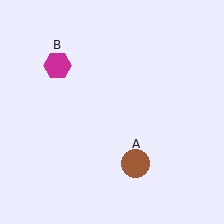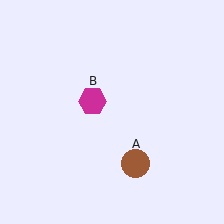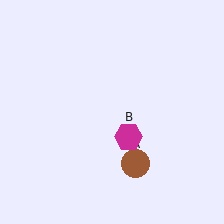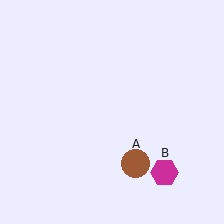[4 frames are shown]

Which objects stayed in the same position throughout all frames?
Brown circle (object A) remained stationary.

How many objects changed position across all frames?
1 object changed position: magenta hexagon (object B).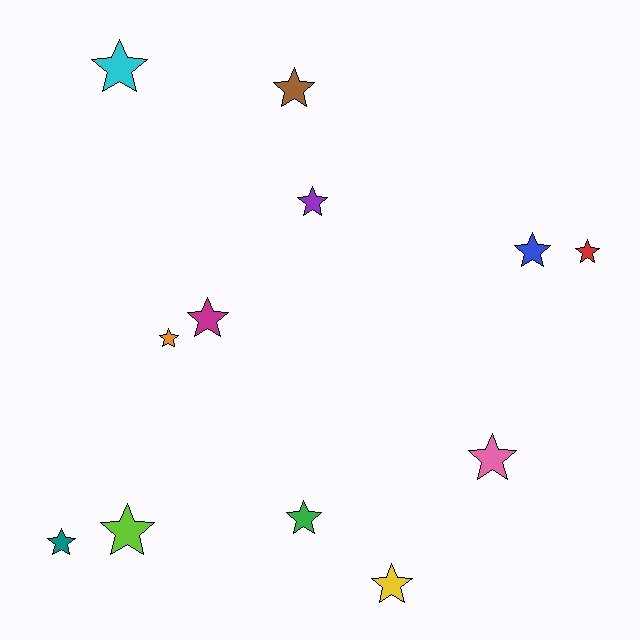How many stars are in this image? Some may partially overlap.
There are 12 stars.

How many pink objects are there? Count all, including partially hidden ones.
There is 1 pink object.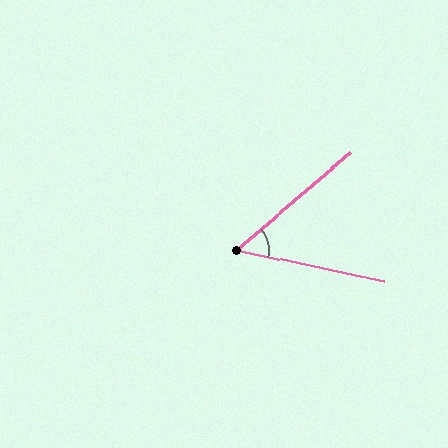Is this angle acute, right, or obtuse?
It is acute.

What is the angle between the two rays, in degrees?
Approximately 52 degrees.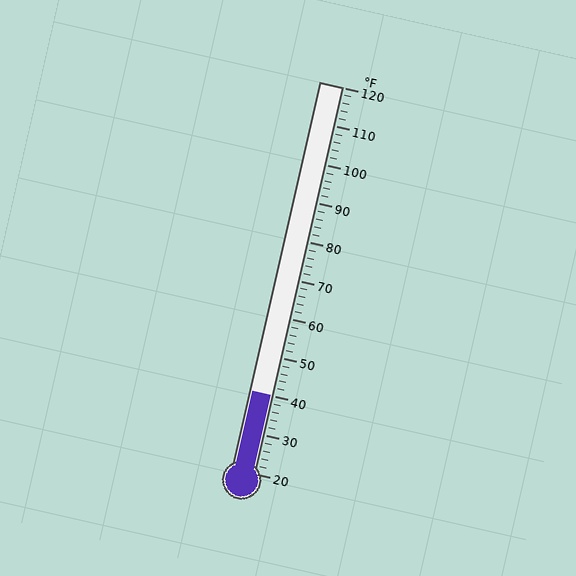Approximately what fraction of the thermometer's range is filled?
The thermometer is filled to approximately 20% of its range.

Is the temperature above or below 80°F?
The temperature is below 80°F.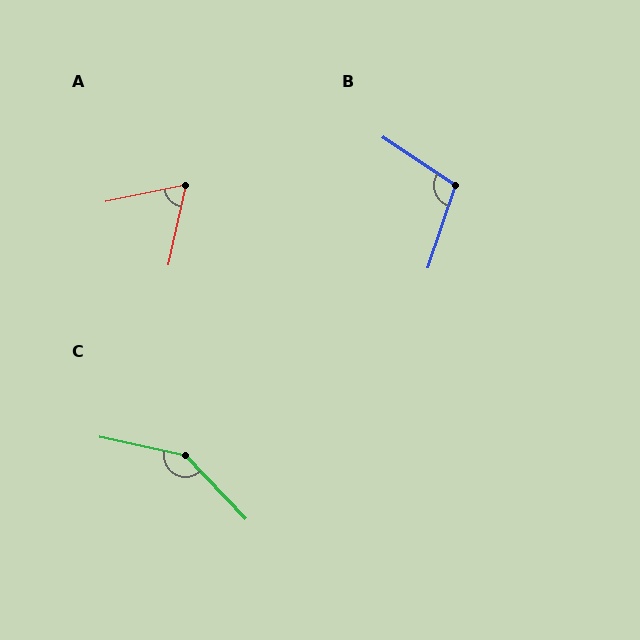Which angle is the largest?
C, at approximately 146 degrees.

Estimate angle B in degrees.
Approximately 105 degrees.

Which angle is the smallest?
A, at approximately 66 degrees.